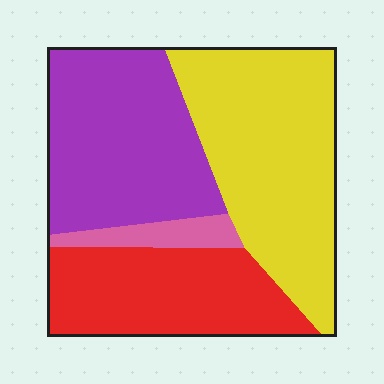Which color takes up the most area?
Yellow, at roughly 40%.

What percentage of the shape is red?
Red takes up between a sixth and a third of the shape.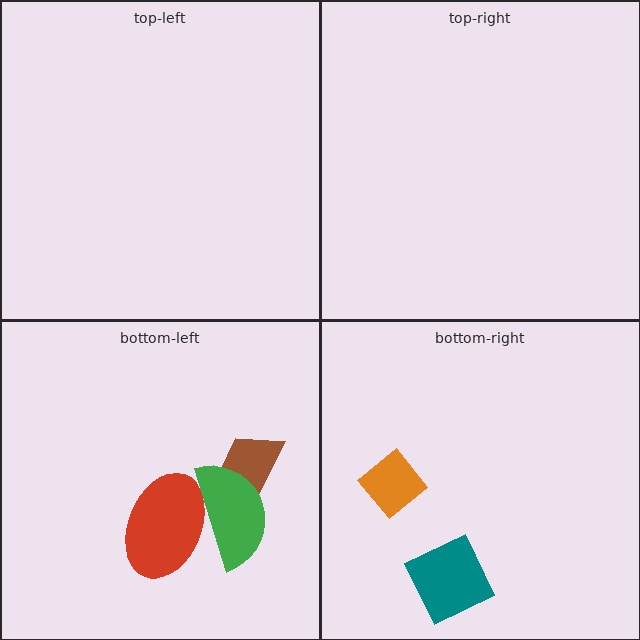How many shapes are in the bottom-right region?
2.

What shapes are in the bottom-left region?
The brown trapezoid, the red ellipse, the green semicircle.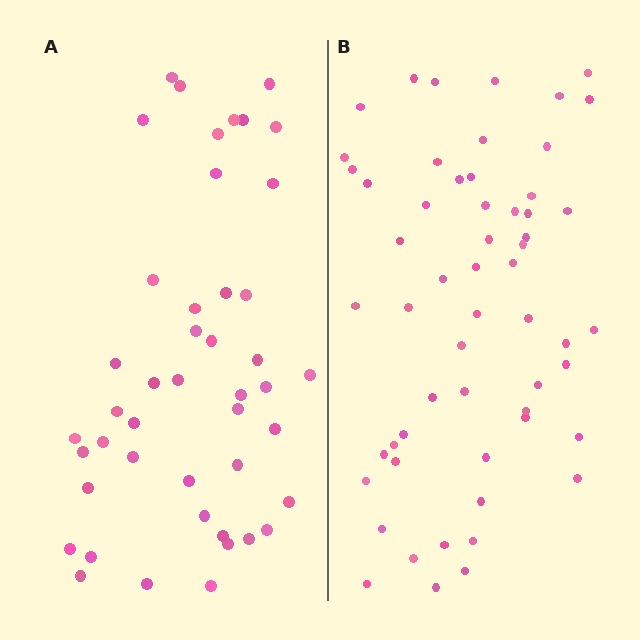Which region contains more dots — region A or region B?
Region B (the right region) has more dots.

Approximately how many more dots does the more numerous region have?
Region B has roughly 12 or so more dots than region A.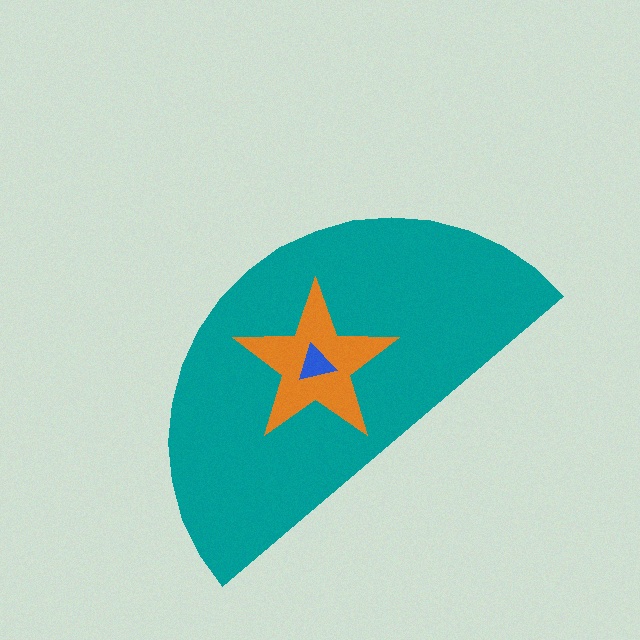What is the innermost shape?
The blue triangle.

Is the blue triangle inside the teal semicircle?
Yes.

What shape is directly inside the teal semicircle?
The orange star.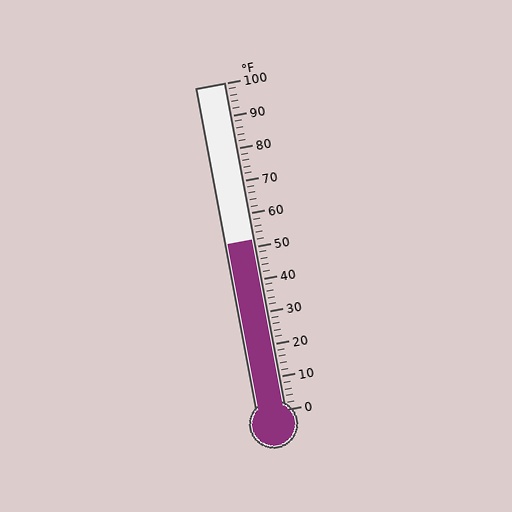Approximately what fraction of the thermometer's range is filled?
The thermometer is filled to approximately 50% of its range.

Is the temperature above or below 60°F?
The temperature is below 60°F.